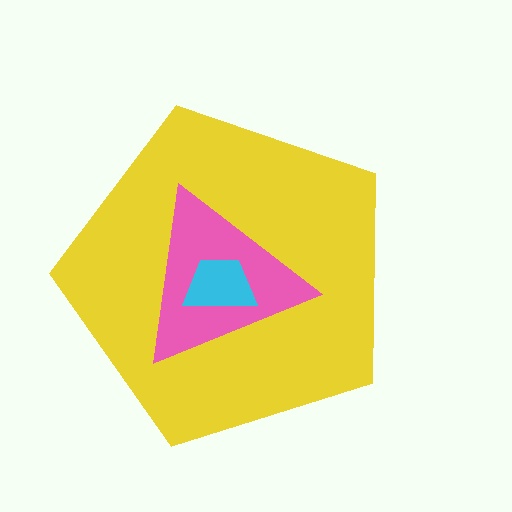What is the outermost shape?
The yellow pentagon.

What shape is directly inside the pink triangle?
The cyan trapezoid.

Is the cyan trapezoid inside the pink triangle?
Yes.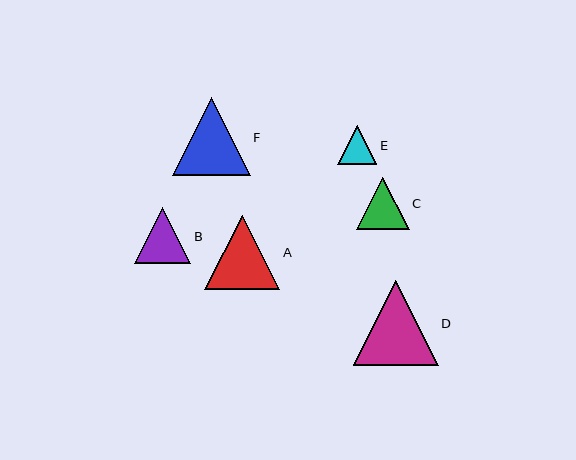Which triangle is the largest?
Triangle D is the largest with a size of approximately 85 pixels.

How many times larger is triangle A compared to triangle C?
Triangle A is approximately 1.4 times the size of triangle C.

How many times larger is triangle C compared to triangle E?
Triangle C is approximately 1.4 times the size of triangle E.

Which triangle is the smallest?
Triangle E is the smallest with a size of approximately 39 pixels.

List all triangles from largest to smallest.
From largest to smallest: D, F, A, B, C, E.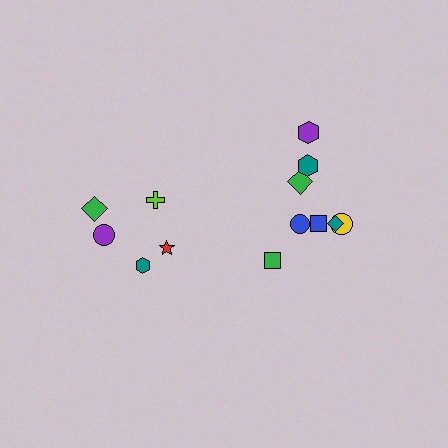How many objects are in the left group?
There are 5 objects.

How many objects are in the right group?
There are 8 objects.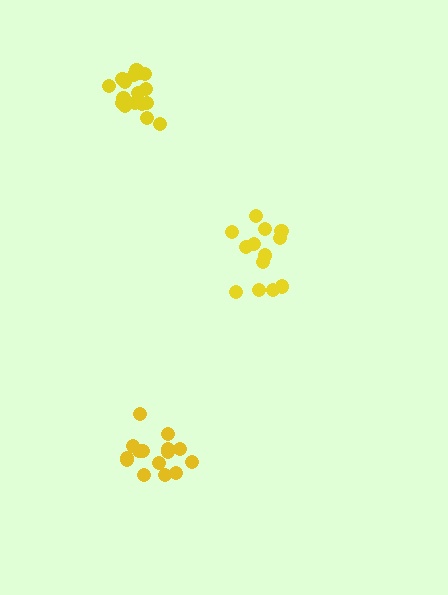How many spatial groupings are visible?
There are 3 spatial groupings.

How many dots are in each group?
Group 1: 13 dots, Group 2: 17 dots, Group 3: 15 dots (45 total).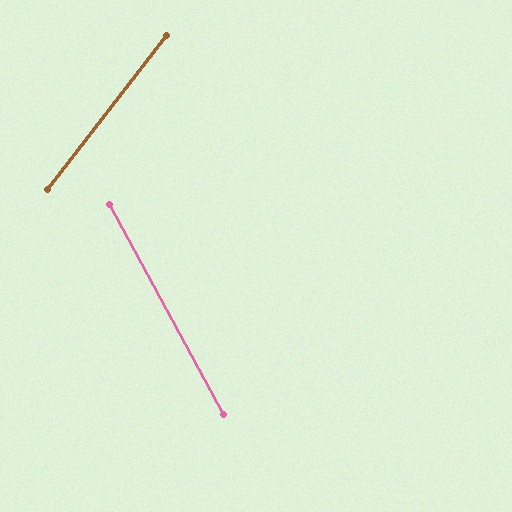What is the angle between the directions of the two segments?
Approximately 66 degrees.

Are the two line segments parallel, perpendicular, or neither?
Neither parallel nor perpendicular — they differ by about 66°.